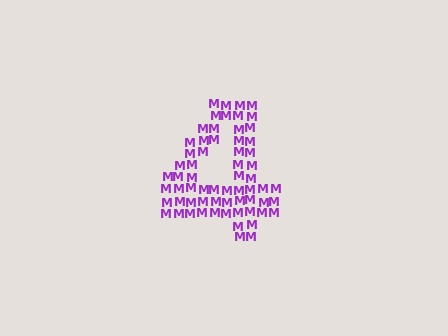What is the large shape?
The large shape is the digit 4.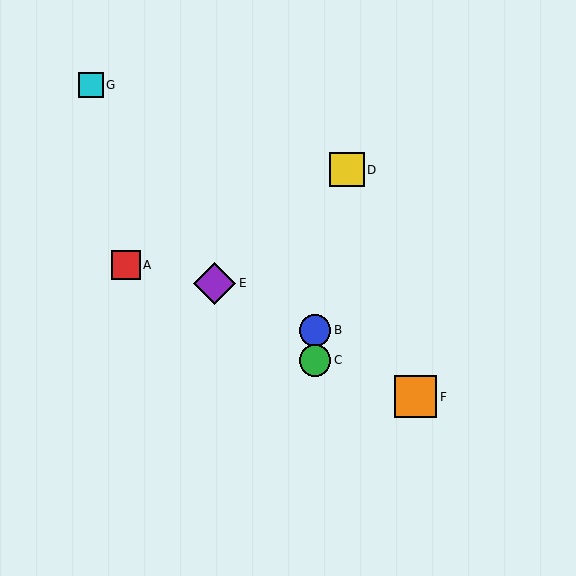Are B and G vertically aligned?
No, B is at x≈315 and G is at x≈91.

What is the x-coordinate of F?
Object F is at x≈416.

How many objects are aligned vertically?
2 objects (B, C) are aligned vertically.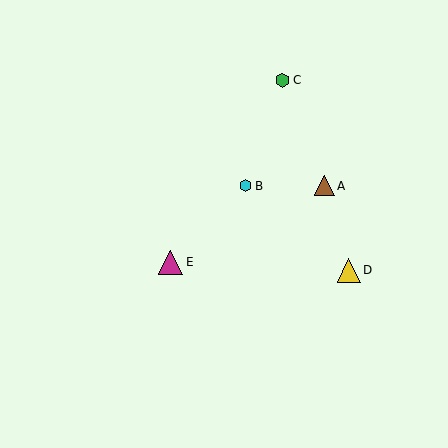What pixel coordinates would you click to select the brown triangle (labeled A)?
Click at (324, 186) to select the brown triangle A.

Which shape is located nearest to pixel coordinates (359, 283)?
The yellow triangle (labeled D) at (349, 271) is nearest to that location.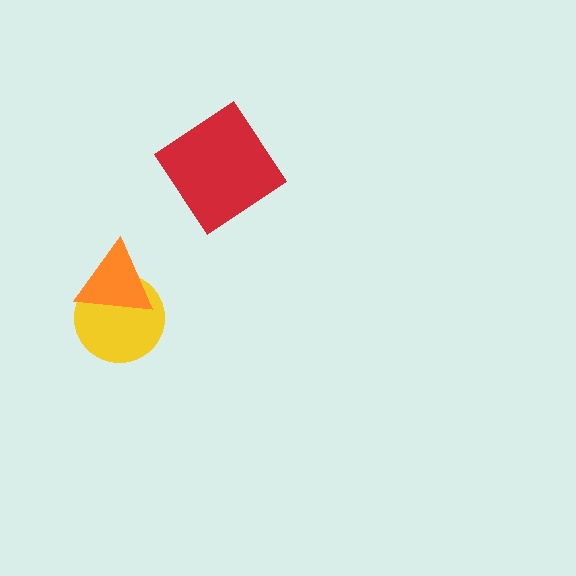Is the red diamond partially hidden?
No, no other shape covers it.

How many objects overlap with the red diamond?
0 objects overlap with the red diamond.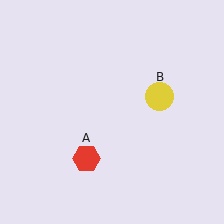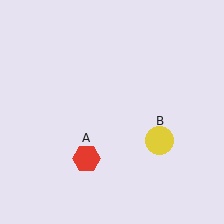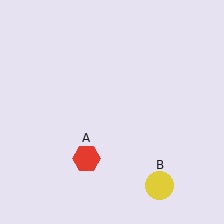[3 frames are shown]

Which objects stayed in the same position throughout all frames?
Red hexagon (object A) remained stationary.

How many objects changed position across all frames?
1 object changed position: yellow circle (object B).